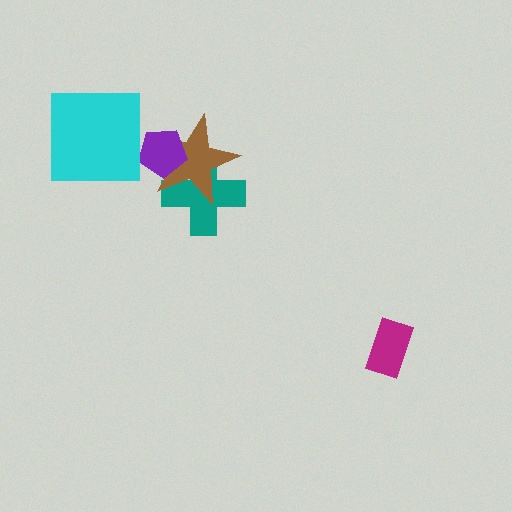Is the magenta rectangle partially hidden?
No, no other shape covers it.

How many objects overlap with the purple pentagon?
2 objects overlap with the purple pentagon.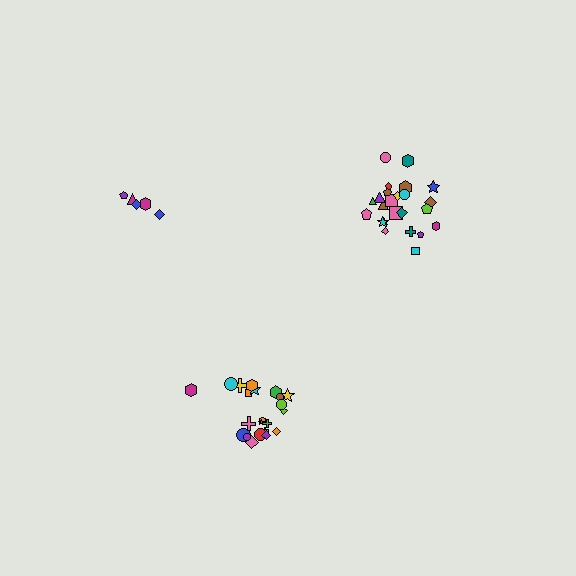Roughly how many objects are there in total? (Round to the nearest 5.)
Roughly 50 objects in total.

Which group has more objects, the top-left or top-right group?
The top-right group.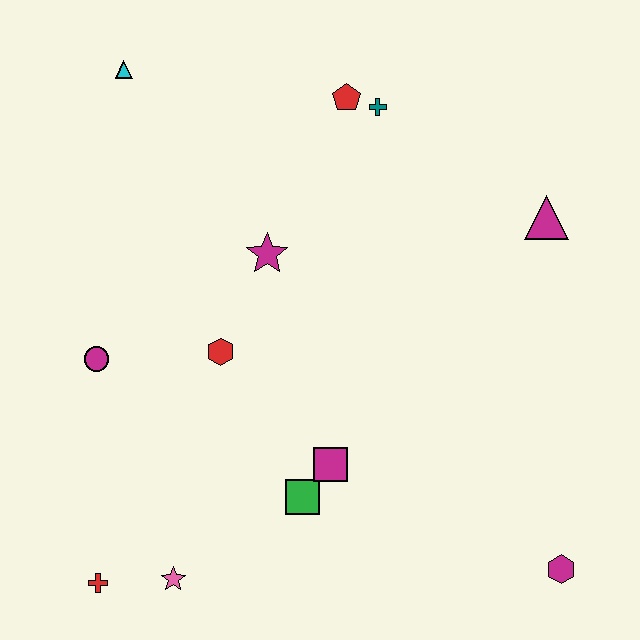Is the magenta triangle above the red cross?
Yes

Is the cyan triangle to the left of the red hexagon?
Yes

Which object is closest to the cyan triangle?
The red pentagon is closest to the cyan triangle.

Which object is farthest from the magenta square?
The cyan triangle is farthest from the magenta square.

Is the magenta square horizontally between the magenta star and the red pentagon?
Yes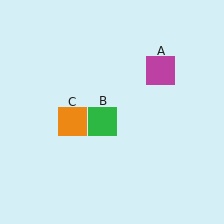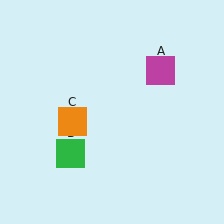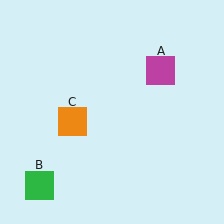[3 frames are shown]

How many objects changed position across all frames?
1 object changed position: green square (object B).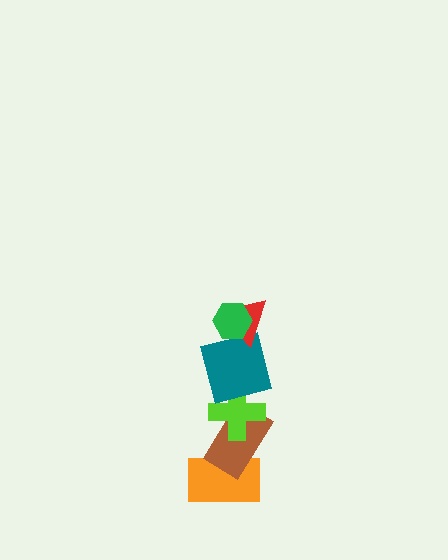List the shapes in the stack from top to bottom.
From top to bottom: the green hexagon, the red triangle, the teal square, the lime cross, the brown rectangle, the orange rectangle.